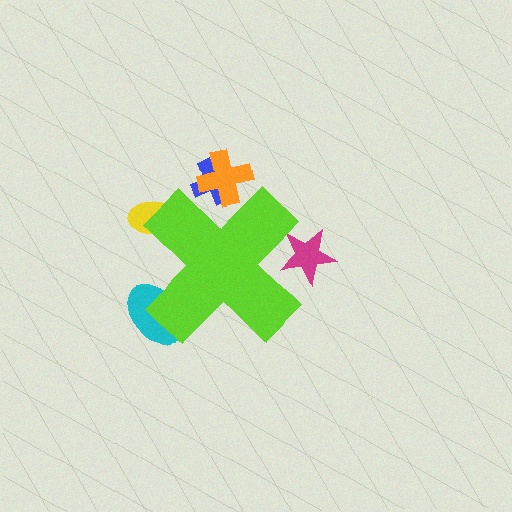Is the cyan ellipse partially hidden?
Yes, the cyan ellipse is partially hidden behind the lime cross.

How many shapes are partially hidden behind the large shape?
5 shapes are partially hidden.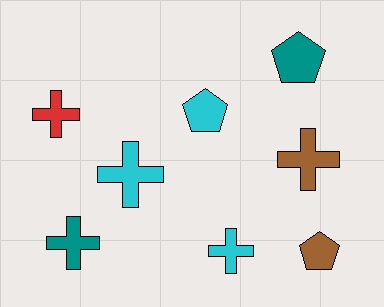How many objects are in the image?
There are 8 objects.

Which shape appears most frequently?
Cross, with 5 objects.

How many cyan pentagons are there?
There is 1 cyan pentagon.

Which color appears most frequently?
Cyan, with 3 objects.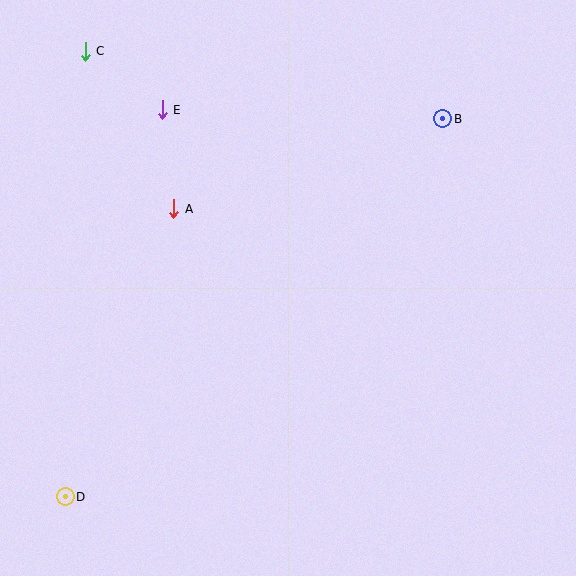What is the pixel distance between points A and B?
The distance between A and B is 284 pixels.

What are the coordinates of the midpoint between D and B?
The midpoint between D and B is at (254, 308).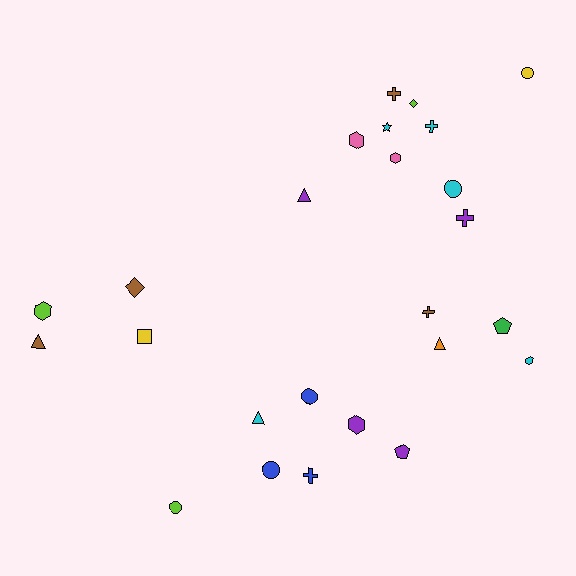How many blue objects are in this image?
There are 3 blue objects.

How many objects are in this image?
There are 25 objects.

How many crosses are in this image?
There are 5 crosses.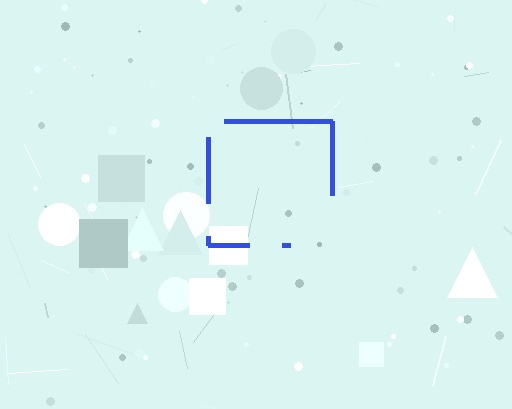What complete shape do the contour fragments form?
The contour fragments form a square.